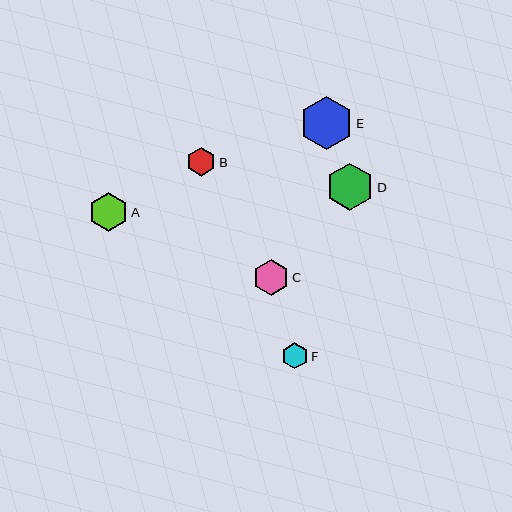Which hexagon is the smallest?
Hexagon F is the smallest with a size of approximately 26 pixels.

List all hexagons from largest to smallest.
From largest to smallest: E, D, A, C, B, F.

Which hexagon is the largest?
Hexagon E is the largest with a size of approximately 53 pixels.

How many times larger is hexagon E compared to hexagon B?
Hexagon E is approximately 1.8 times the size of hexagon B.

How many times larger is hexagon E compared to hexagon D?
Hexagon E is approximately 1.1 times the size of hexagon D.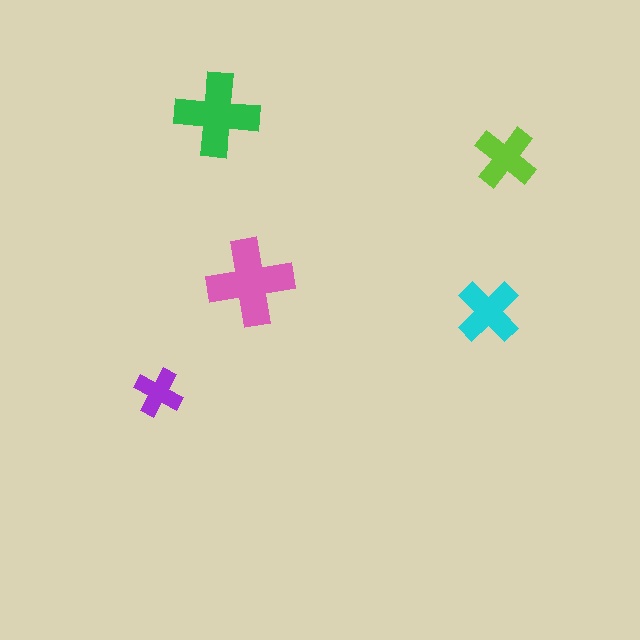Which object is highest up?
The green cross is topmost.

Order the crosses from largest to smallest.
the pink one, the green one, the cyan one, the lime one, the purple one.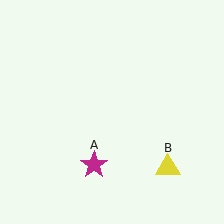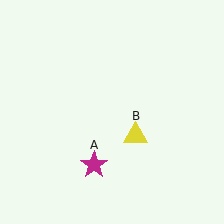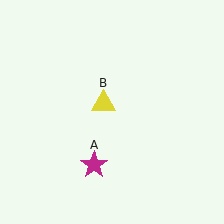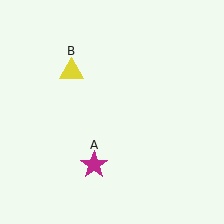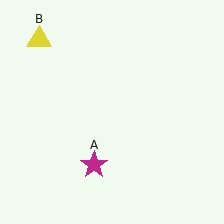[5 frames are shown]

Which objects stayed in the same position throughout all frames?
Magenta star (object A) remained stationary.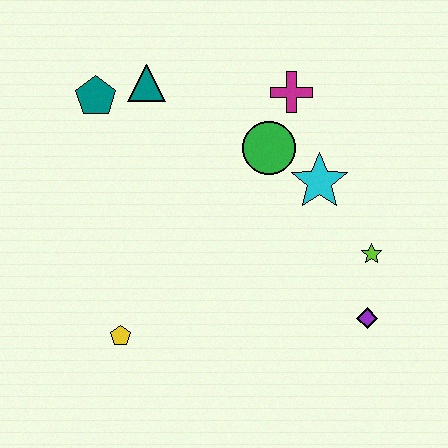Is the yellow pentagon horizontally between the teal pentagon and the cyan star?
Yes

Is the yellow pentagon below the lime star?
Yes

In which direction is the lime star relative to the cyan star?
The lime star is below the cyan star.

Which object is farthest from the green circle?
The yellow pentagon is farthest from the green circle.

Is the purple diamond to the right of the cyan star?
Yes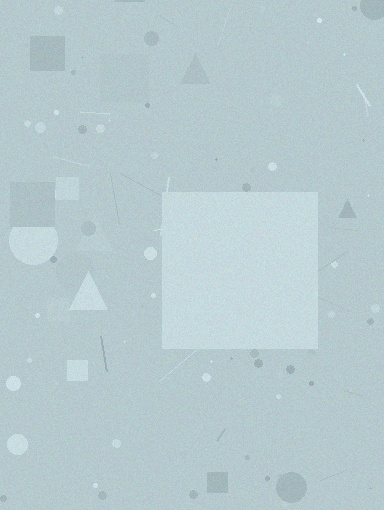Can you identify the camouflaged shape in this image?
The camouflaged shape is a square.